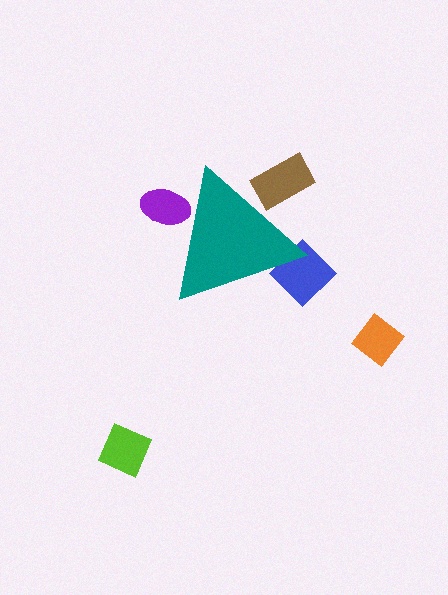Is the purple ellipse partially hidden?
Yes, the purple ellipse is partially hidden behind the teal triangle.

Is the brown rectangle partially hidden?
Yes, the brown rectangle is partially hidden behind the teal triangle.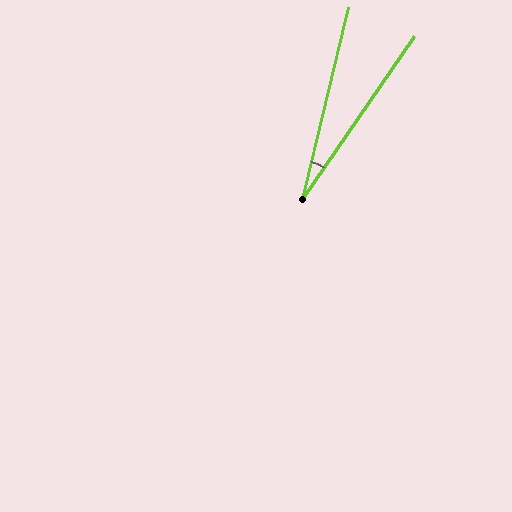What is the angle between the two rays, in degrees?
Approximately 21 degrees.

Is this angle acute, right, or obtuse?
It is acute.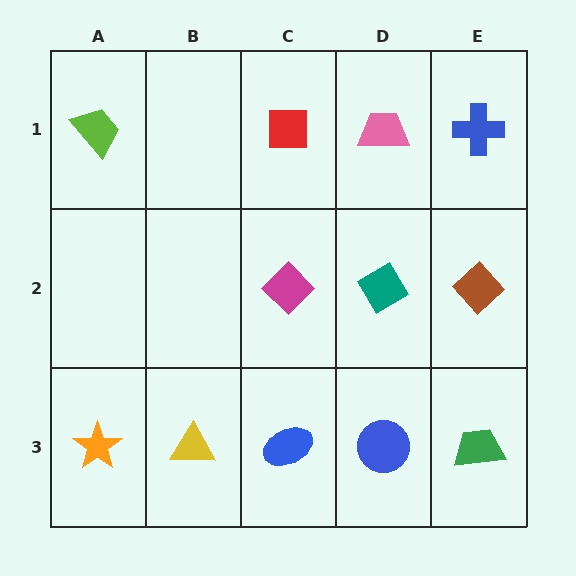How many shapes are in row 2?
3 shapes.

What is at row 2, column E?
A brown diamond.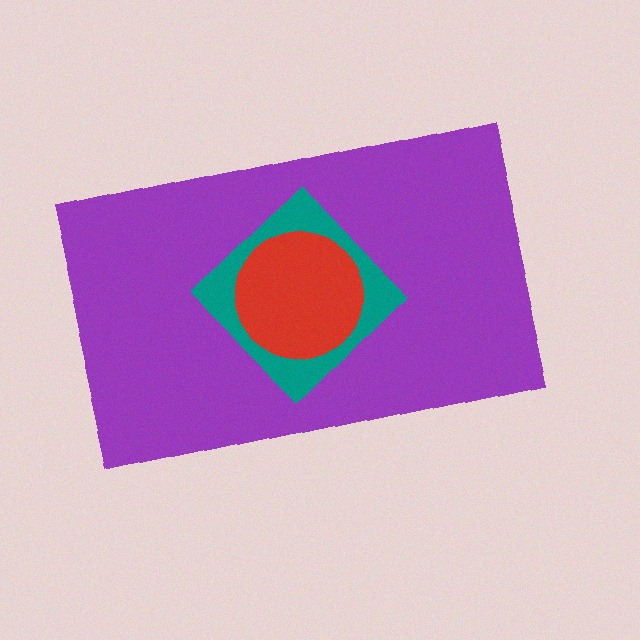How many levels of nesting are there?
3.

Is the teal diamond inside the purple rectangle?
Yes.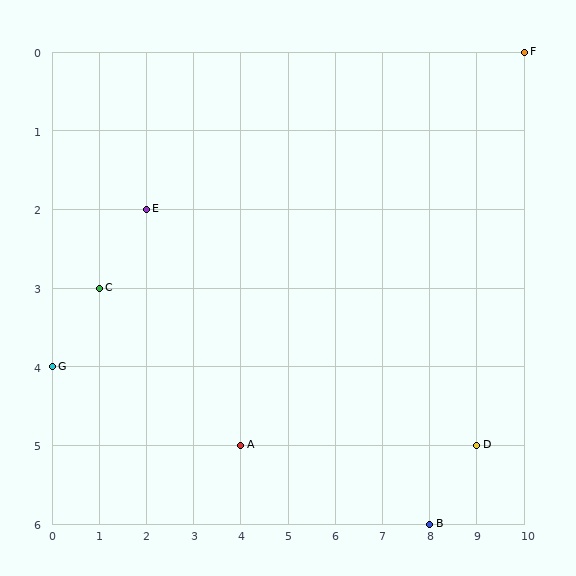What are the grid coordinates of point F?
Point F is at grid coordinates (10, 0).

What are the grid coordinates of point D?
Point D is at grid coordinates (9, 5).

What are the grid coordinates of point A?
Point A is at grid coordinates (4, 5).